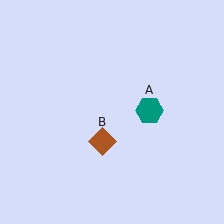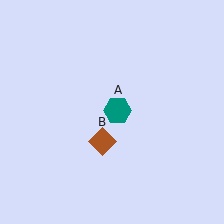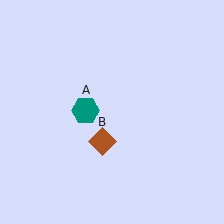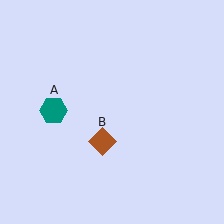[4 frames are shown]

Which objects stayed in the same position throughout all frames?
Brown diamond (object B) remained stationary.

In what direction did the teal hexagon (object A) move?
The teal hexagon (object A) moved left.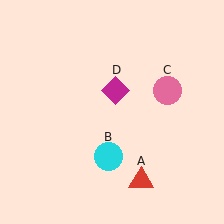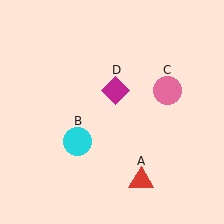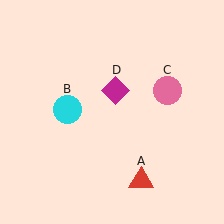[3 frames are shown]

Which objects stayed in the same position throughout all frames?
Red triangle (object A) and pink circle (object C) and magenta diamond (object D) remained stationary.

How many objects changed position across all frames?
1 object changed position: cyan circle (object B).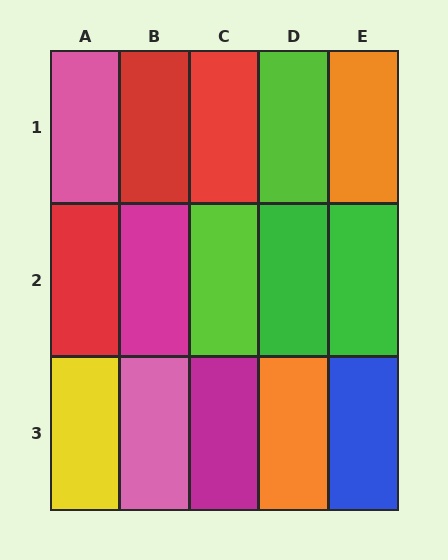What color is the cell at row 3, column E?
Blue.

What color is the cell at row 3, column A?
Yellow.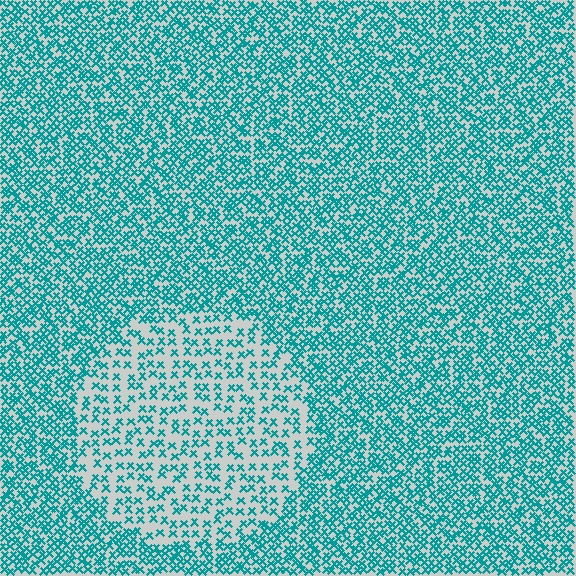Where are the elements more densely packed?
The elements are more densely packed outside the circle boundary.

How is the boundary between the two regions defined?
The boundary is defined by a change in element density (approximately 2.1x ratio). All elements are the same color, size, and shape.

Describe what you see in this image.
The image contains small teal elements arranged at two different densities. A circle-shaped region is visible where the elements are less densely packed than the surrounding area.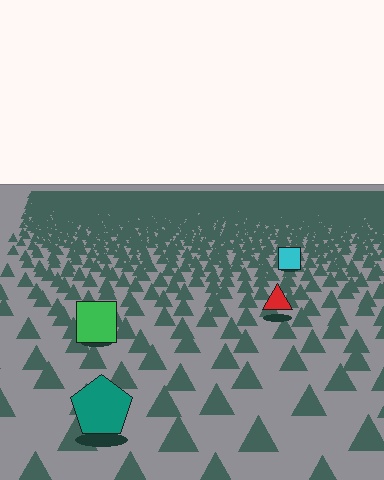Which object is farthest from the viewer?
The cyan square is farthest from the viewer. It appears smaller and the ground texture around it is denser.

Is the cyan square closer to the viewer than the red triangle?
No. The red triangle is closer — you can tell from the texture gradient: the ground texture is coarser near it.